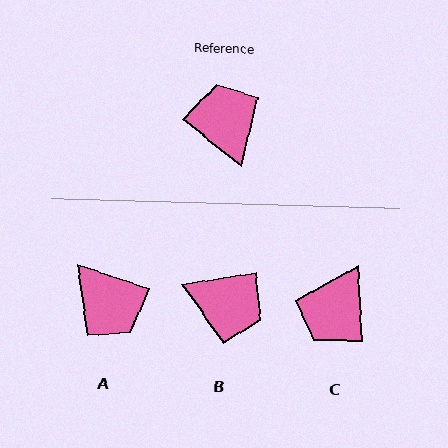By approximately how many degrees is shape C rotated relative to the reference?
Approximately 132 degrees counter-clockwise.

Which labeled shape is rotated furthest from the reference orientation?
A, about 159 degrees away.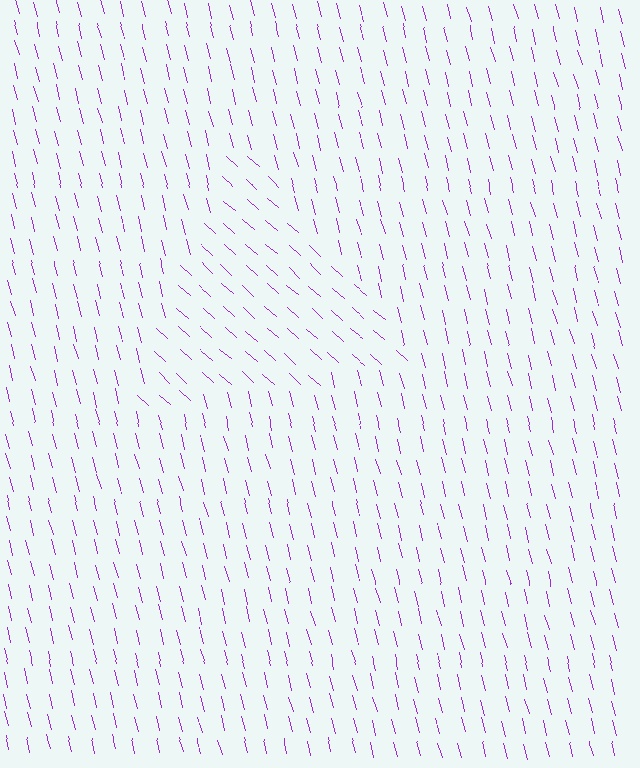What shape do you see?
I see a triangle.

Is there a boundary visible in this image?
Yes, there is a texture boundary formed by a change in line orientation.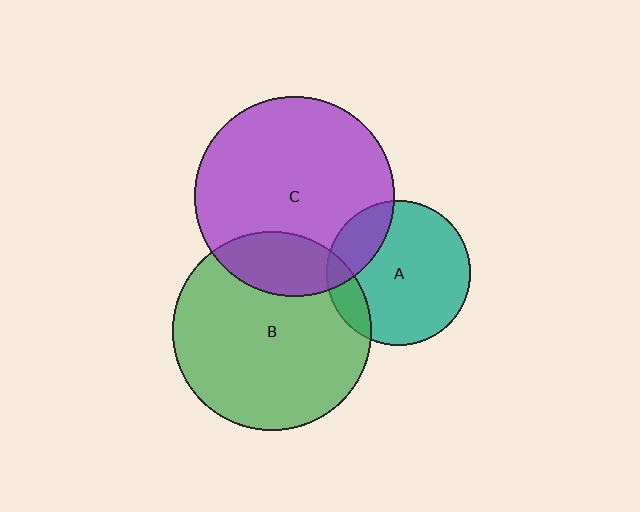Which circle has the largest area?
Circle C (purple).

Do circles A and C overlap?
Yes.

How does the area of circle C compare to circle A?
Approximately 1.9 times.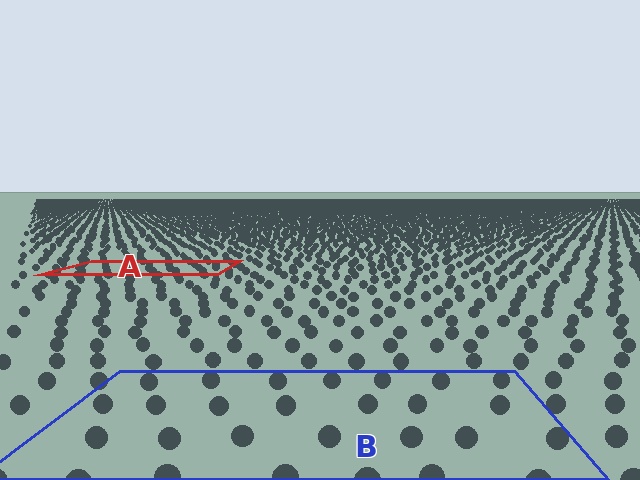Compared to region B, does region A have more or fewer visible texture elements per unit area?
Region A has more texture elements per unit area — they are packed more densely because it is farther away.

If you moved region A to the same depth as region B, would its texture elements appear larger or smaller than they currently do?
They would appear larger. At a closer depth, the same texture elements are projected at a bigger on-screen size.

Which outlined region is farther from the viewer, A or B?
Region A is farther from the viewer — the texture elements inside it appear smaller and more densely packed.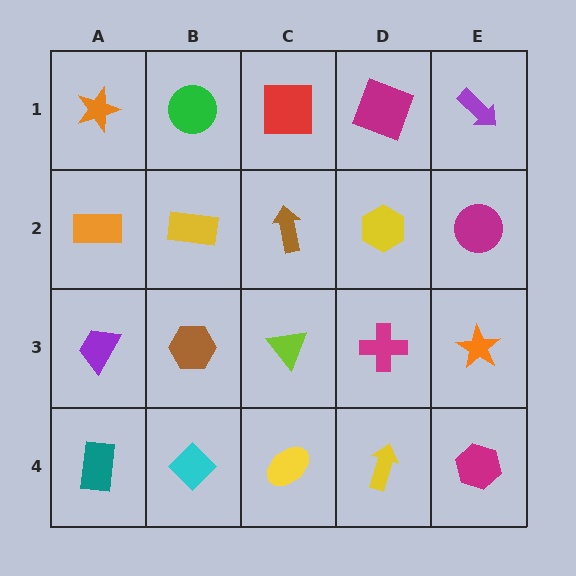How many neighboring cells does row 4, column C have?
3.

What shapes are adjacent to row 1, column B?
A yellow rectangle (row 2, column B), an orange star (row 1, column A), a red square (row 1, column C).